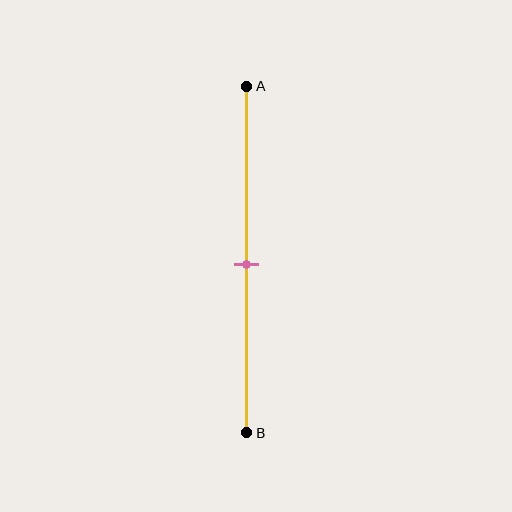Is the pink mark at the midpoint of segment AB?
Yes, the mark is approximately at the midpoint.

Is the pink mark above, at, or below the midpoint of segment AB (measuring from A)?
The pink mark is approximately at the midpoint of segment AB.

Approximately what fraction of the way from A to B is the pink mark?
The pink mark is approximately 50% of the way from A to B.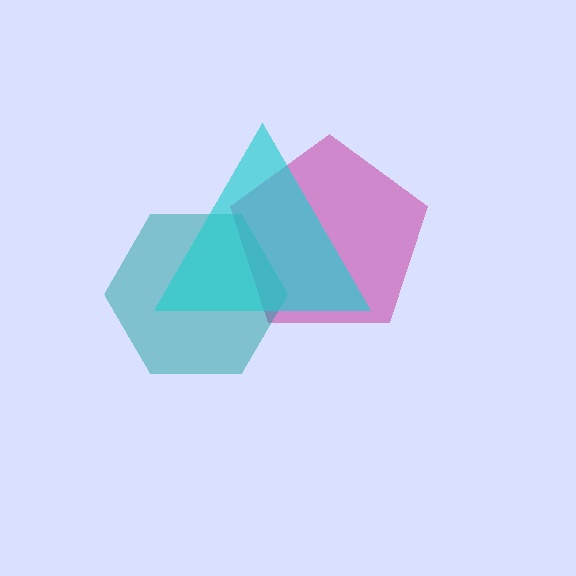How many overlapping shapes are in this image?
There are 3 overlapping shapes in the image.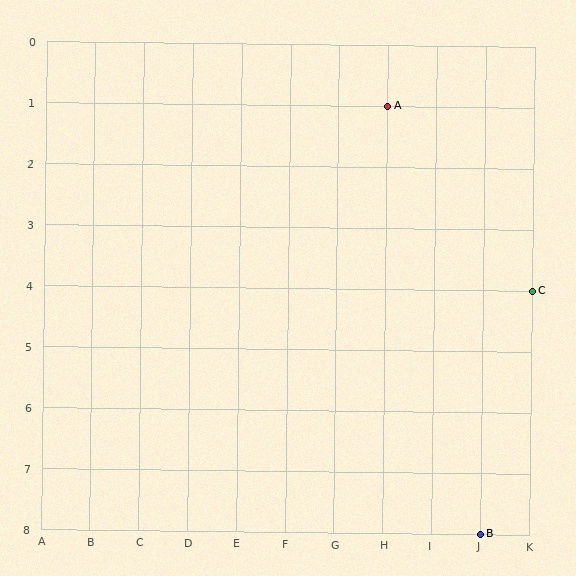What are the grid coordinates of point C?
Point C is at grid coordinates (K, 4).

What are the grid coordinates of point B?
Point B is at grid coordinates (J, 8).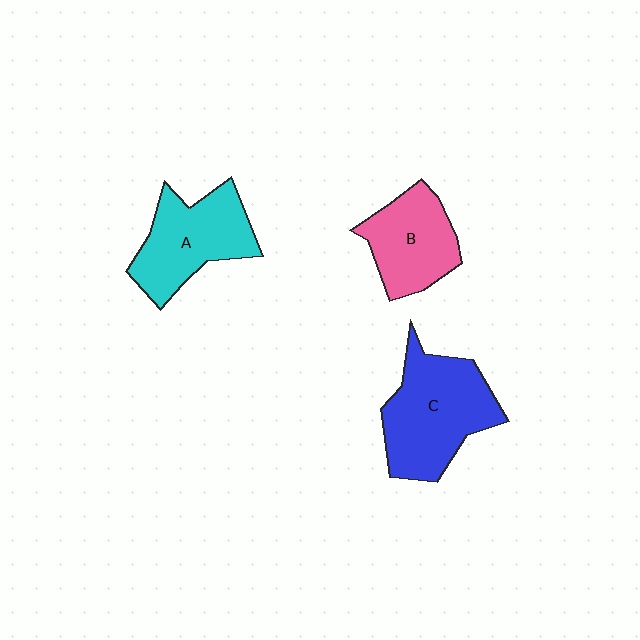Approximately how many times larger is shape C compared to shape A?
Approximately 1.2 times.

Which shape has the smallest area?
Shape B (pink).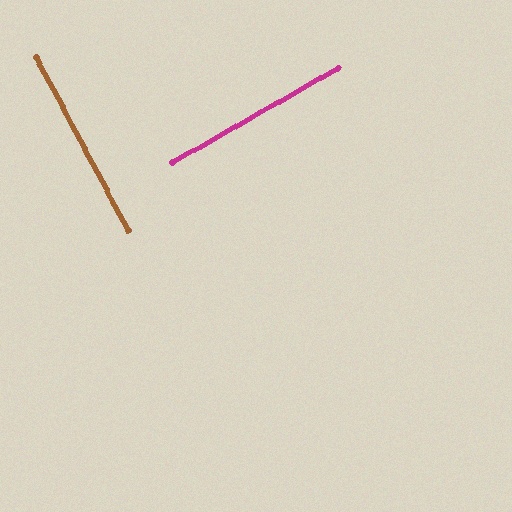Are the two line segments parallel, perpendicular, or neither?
Perpendicular — they meet at approximately 88°.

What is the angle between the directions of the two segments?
Approximately 88 degrees.